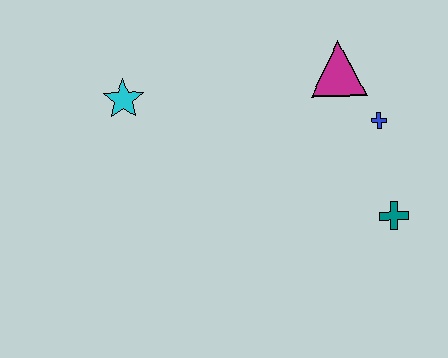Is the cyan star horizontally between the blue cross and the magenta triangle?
No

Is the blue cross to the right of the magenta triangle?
Yes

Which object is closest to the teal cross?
The blue cross is closest to the teal cross.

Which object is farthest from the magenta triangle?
The cyan star is farthest from the magenta triangle.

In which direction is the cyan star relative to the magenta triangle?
The cyan star is to the left of the magenta triangle.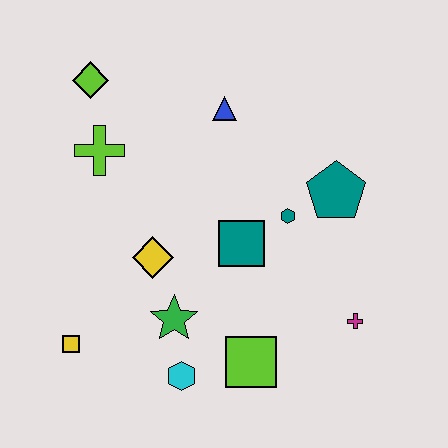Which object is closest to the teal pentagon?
The teal hexagon is closest to the teal pentagon.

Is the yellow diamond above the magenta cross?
Yes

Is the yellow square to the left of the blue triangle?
Yes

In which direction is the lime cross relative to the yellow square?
The lime cross is above the yellow square.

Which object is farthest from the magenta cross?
The lime diamond is farthest from the magenta cross.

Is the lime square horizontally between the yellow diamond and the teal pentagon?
Yes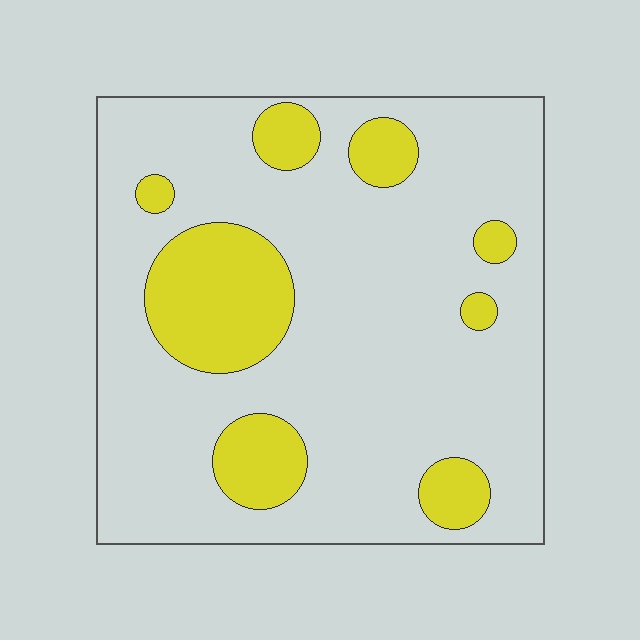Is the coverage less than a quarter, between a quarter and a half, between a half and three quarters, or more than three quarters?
Less than a quarter.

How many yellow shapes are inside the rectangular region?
8.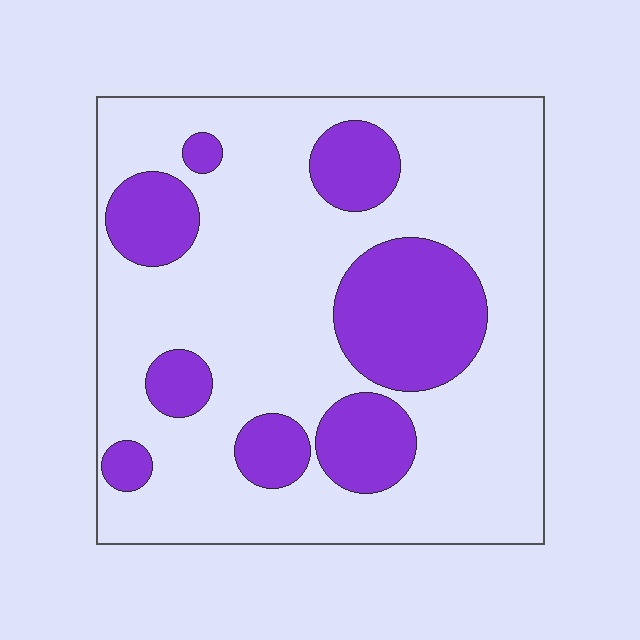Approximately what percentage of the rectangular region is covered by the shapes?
Approximately 25%.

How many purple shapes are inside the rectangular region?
8.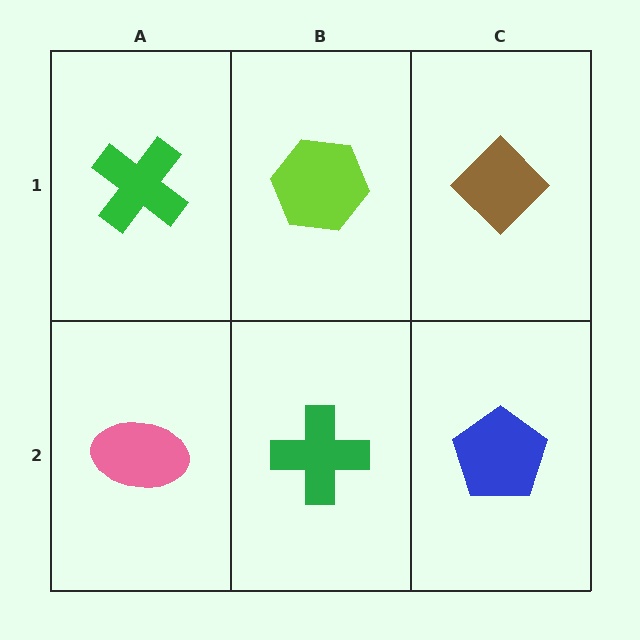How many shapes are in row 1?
3 shapes.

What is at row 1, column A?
A green cross.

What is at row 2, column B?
A green cross.